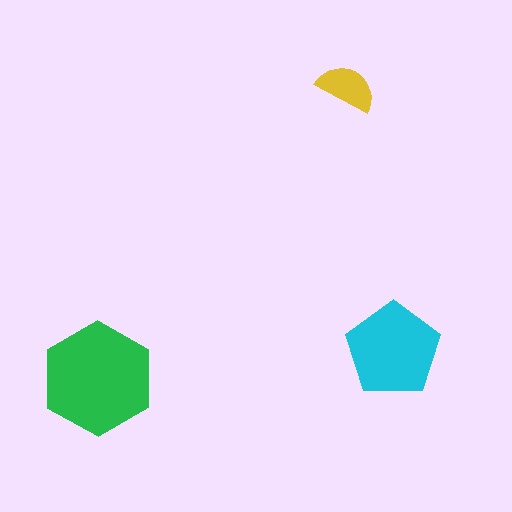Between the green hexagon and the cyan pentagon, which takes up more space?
The green hexagon.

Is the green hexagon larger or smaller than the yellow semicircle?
Larger.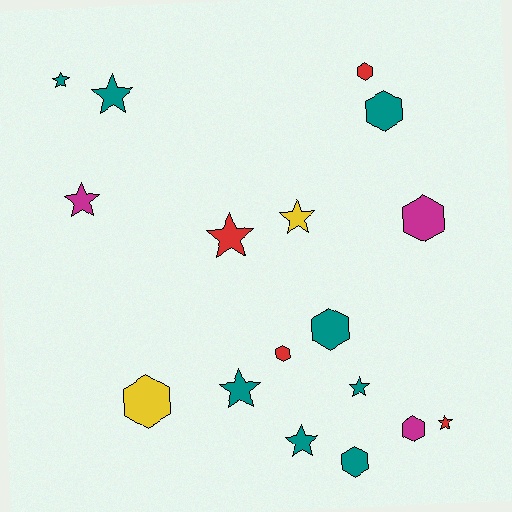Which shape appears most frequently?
Star, with 9 objects.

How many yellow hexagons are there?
There is 1 yellow hexagon.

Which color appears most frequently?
Teal, with 8 objects.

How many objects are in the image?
There are 17 objects.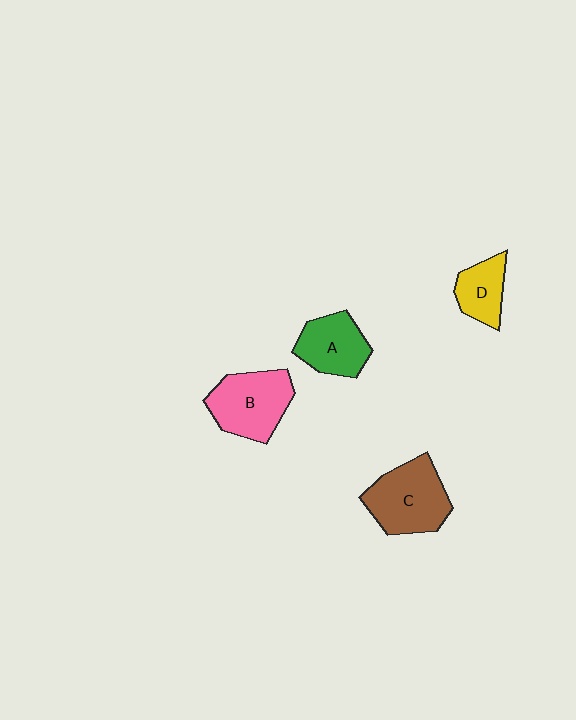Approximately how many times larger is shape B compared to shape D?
Approximately 1.7 times.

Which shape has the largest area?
Shape C (brown).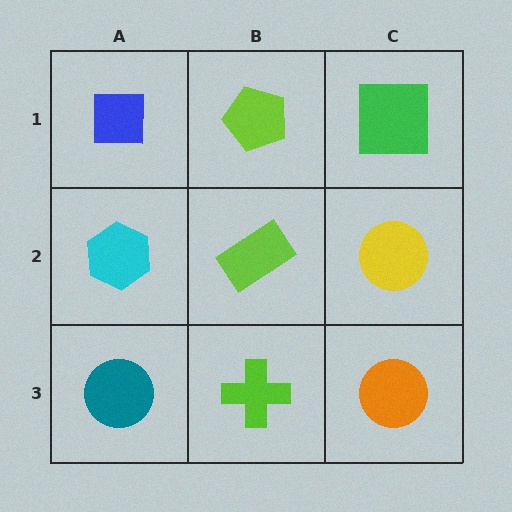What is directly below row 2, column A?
A teal circle.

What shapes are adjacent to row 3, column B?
A lime rectangle (row 2, column B), a teal circle (row 3, column A), an orange circle (row 3, column C).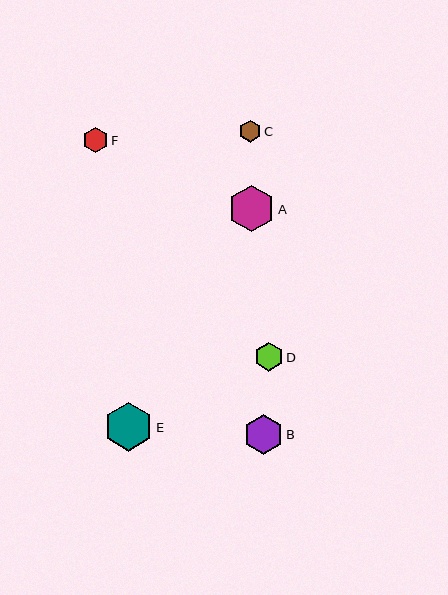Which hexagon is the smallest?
Hexagon C is the smallest with a size of approximately 22 pixels.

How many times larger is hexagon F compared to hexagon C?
Hexagon F is approximately 1.1 times the size of hexagon C.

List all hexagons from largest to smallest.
From largest to smallest: E, A, B, D, F, C.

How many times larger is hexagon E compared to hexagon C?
Hexagon E is approximately 2.2 times the size of hexagon C.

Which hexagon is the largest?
Hexagon E is the largest with a size of approximately 49 pixels.